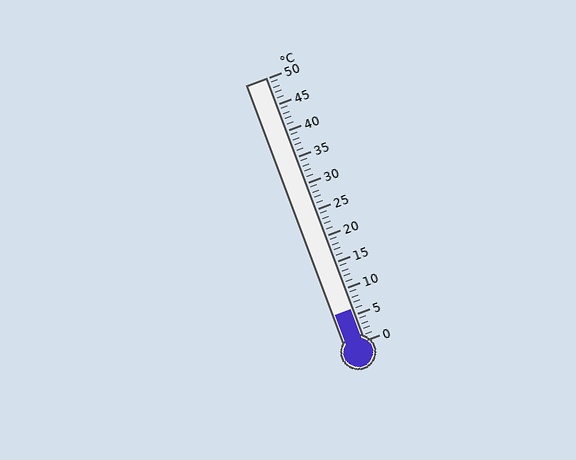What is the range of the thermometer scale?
The thermometer scale ranges from 0°C to 50°C.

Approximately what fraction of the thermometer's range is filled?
The thermometer is filled to approximately 10% of its range.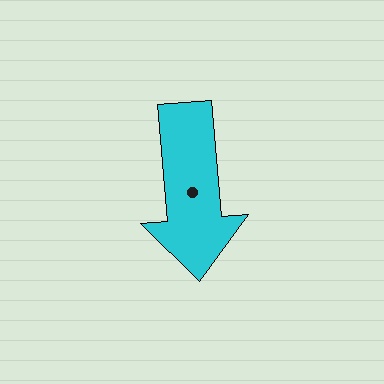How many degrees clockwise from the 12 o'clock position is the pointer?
Approximately 175 degrees.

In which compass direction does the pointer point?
South.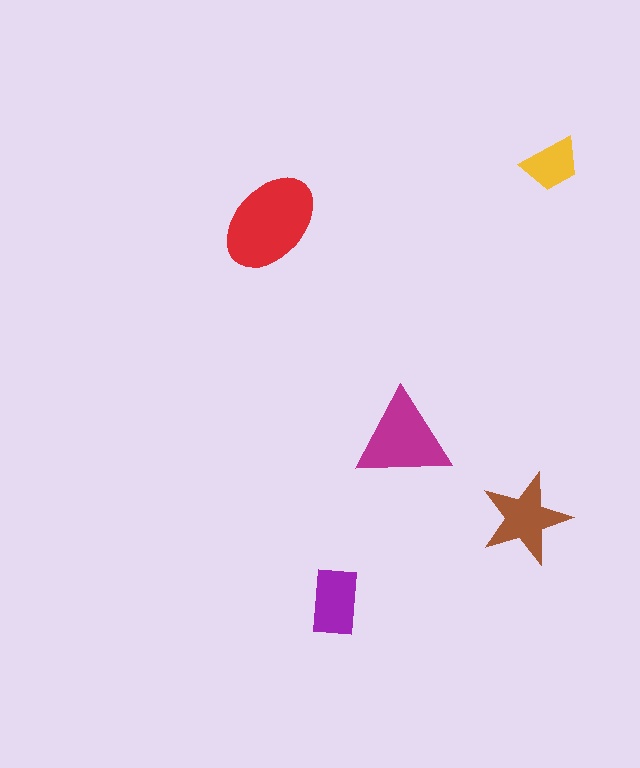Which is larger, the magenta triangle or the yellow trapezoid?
The magenta triangle.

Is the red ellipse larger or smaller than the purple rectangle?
Larger.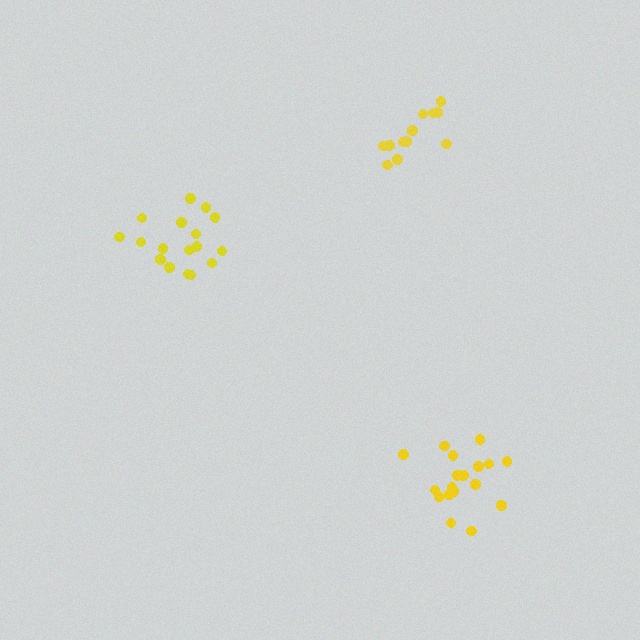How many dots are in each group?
Group 1: 18 dots, Group 2: 17 dots, Group 3: 13 dots (48 total).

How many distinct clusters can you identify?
There are 3 distinct clusters.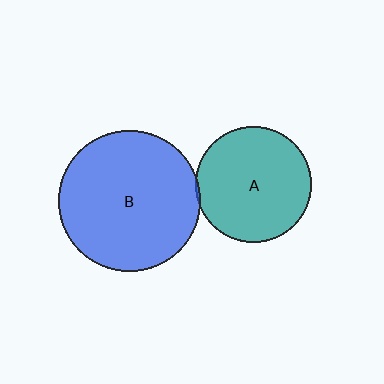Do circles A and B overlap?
Yes.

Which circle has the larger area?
Circle B (blue).